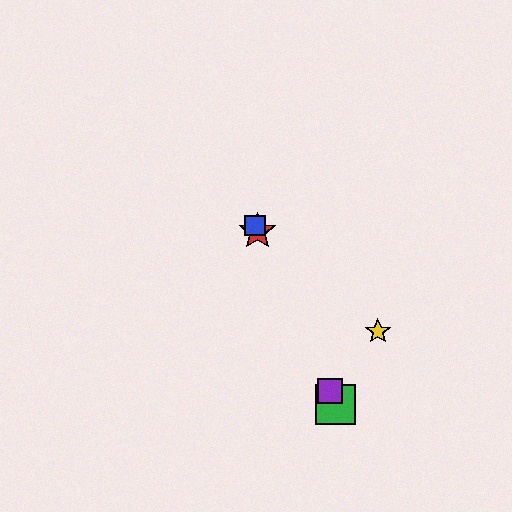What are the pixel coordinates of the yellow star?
The yellow star is at (378, 331).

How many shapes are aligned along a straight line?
4 shapes (the red star, the blue square, the green square, the purple square) are aligned along a straight line.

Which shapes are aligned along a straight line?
The red star, the blue square, the green square, the purple square are aligned along a straight line.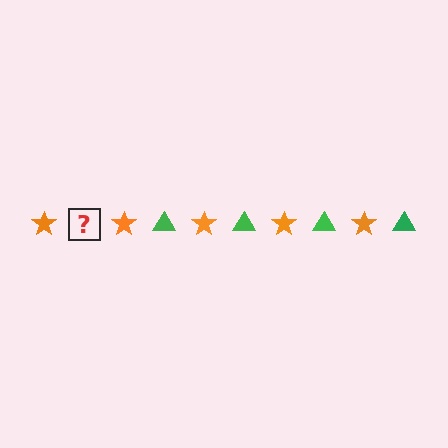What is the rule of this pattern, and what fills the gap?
The rule is that the pattern alternates between orange star and green triangle. The gap should be filled with a green triangle.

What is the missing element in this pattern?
The missing element is a green triangle.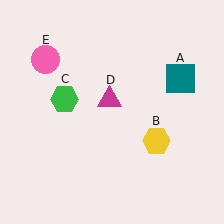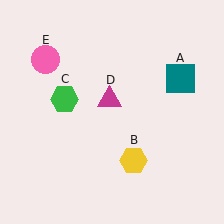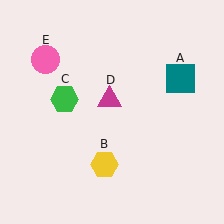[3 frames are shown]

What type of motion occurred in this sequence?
The yellow hexagon (object B) rotated clockwise around the center of the scene.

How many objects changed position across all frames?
1 object changed position: yellow hexagon (object B).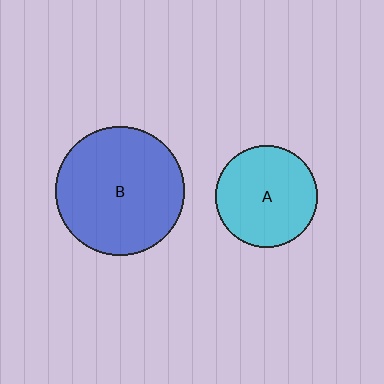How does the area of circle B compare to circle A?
Approximately 1.6 times.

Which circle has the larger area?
Circle B (blue).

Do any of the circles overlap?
No, none of the circles overlap.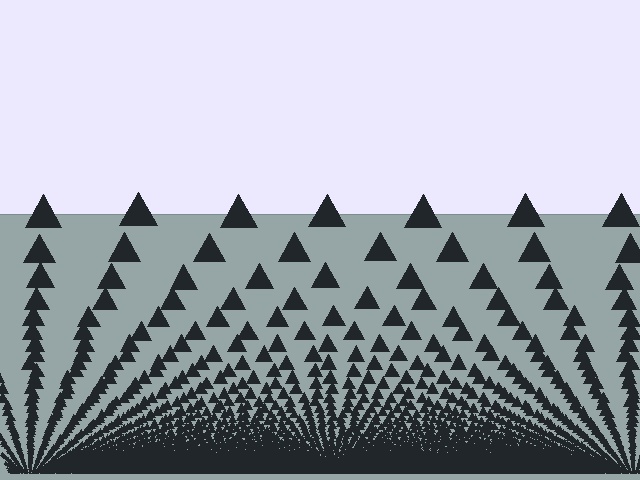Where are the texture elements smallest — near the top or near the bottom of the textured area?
Near the bottom.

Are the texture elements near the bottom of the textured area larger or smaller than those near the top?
Smaller. The gradient is inverted — elements near the bottom are smaller and denser.